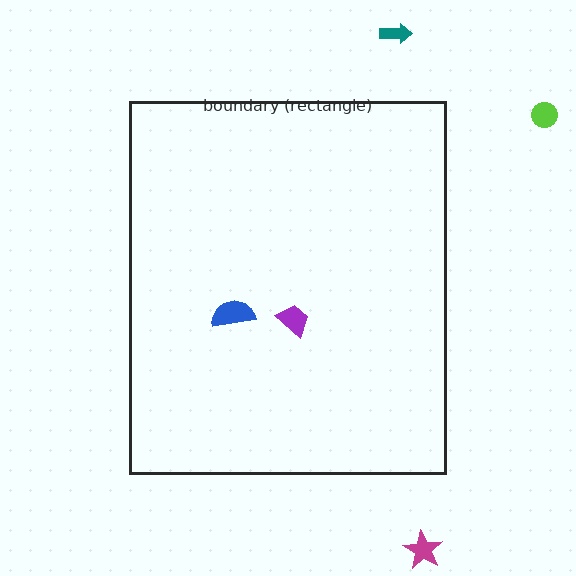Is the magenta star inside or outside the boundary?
Outside.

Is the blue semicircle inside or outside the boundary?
Inside.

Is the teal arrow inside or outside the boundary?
Outside.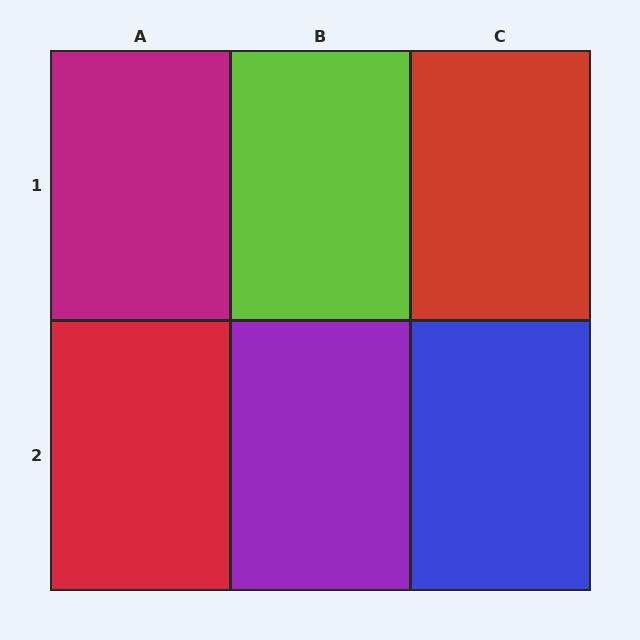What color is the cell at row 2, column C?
Blue.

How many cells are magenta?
1 cell is magenta.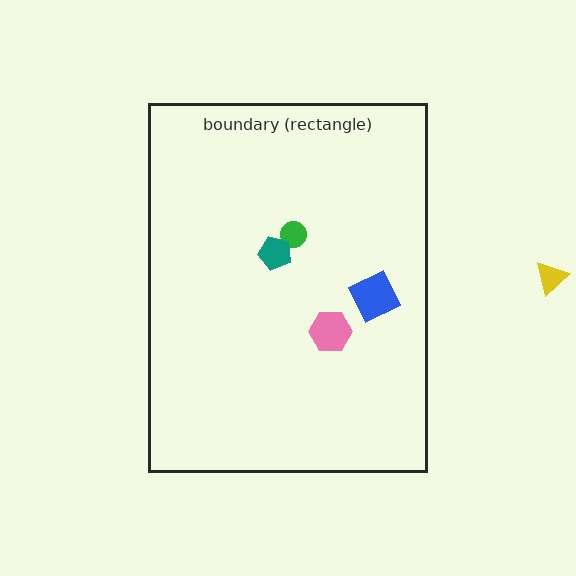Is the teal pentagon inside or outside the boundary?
Inside.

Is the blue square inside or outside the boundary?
Inside.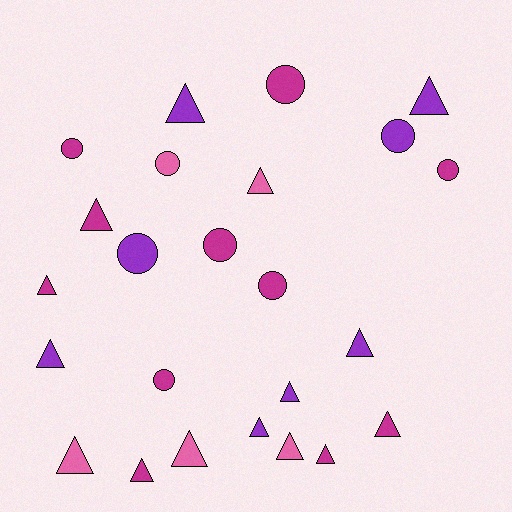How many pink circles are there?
There is 1 pink circle.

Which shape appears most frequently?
Triangle, with 15 objects.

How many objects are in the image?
There are 24 objects.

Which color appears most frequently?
Magenta, with 11 objects.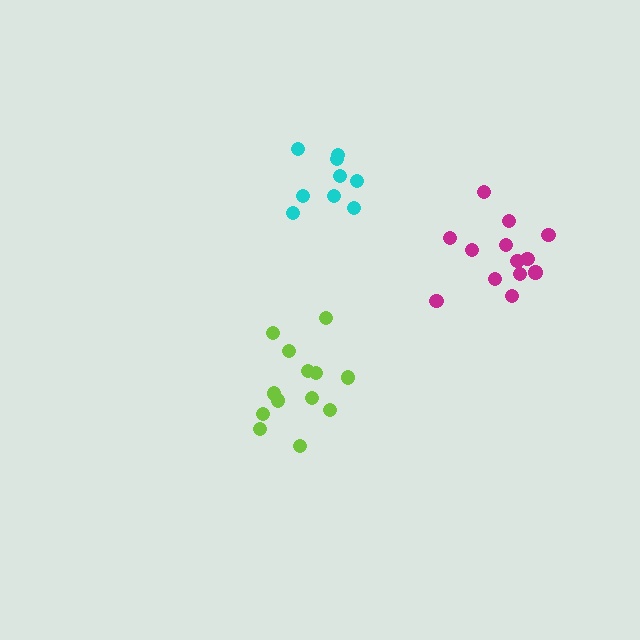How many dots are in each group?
Group 1: 13 dots, Group 2: 13 dots, Group 3: 9 dots (35 total).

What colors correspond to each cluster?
The clusters are colored: lime, magenta, cyan.